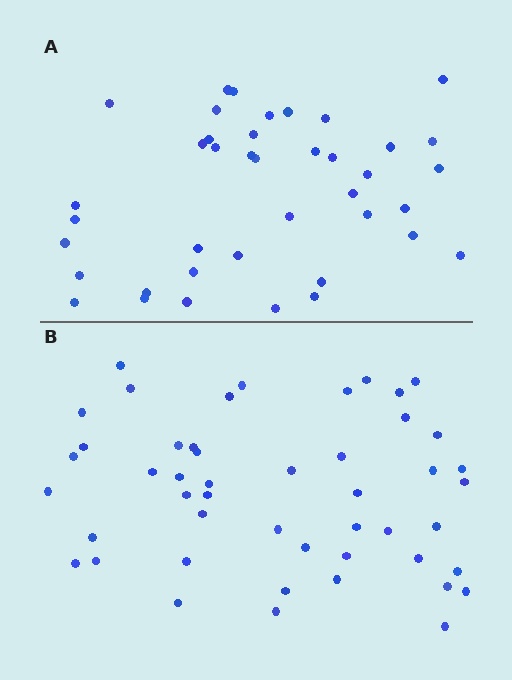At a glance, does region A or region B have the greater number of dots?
Region B (the bottom region) has more dots.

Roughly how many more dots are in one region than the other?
Region B has roughly 8 or so more dots than region A.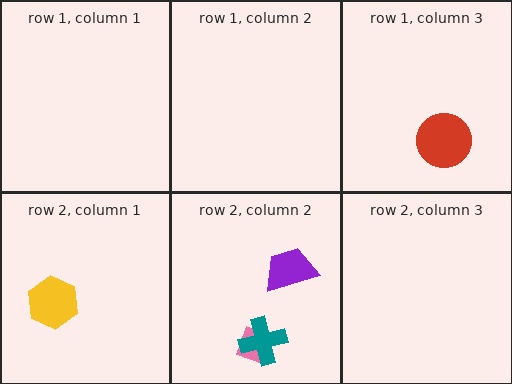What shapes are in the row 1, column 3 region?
The red circle.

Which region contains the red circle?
The row 1, column 3 region.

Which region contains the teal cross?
The row 2, column 2 region.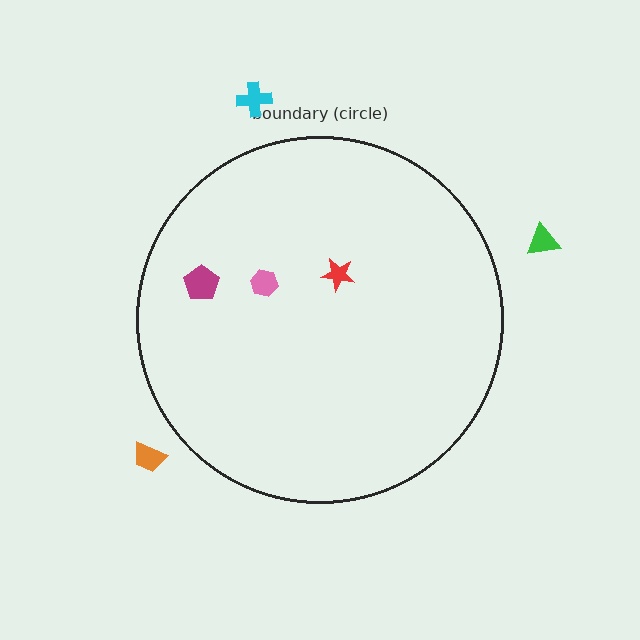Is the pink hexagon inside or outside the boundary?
Inside.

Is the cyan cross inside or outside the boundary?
Outside.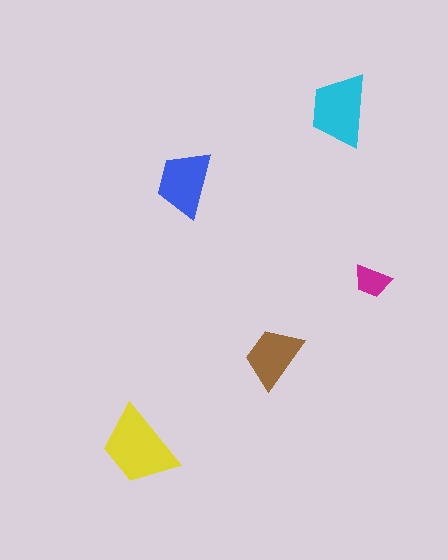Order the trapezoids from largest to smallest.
the yellow one, the cyan one, the blue one, the brown one, the magenta one.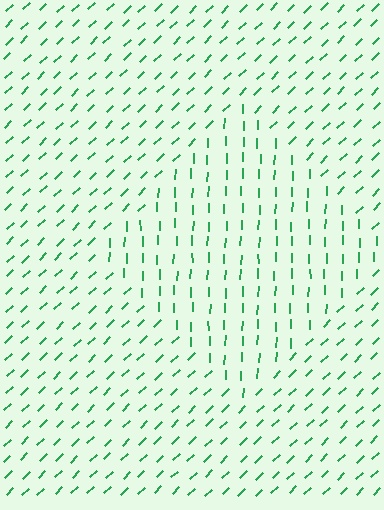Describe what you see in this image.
The image is filled with small green line segments. A diamond region in the image has lines oriented differently from the surrounding lines, creating a visible texture boundary.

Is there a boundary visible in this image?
Yes, there is a texture boundary formed by a change in line orientation.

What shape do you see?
I see a diamond.